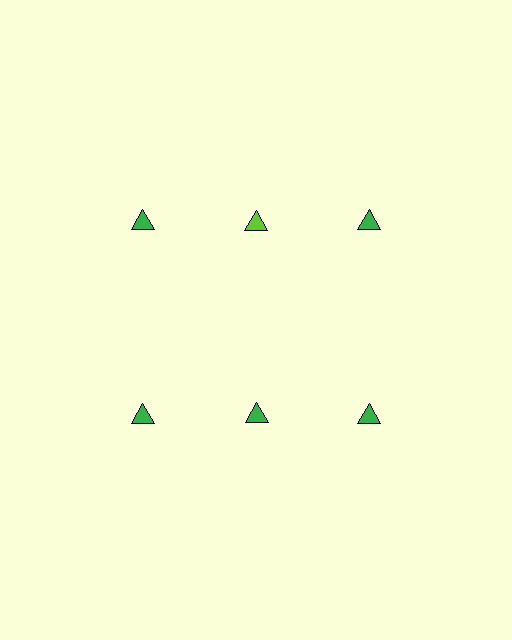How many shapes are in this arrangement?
There are 6 shapes arranged in a grid pattern.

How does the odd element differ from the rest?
It has a different color: lime instead of green.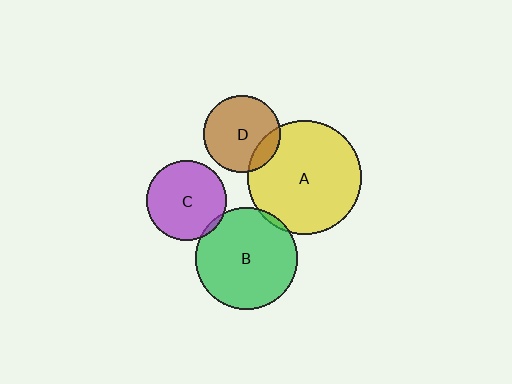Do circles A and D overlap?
Yes.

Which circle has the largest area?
Circle A (yellow).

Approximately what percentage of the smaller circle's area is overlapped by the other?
Approximately 15%.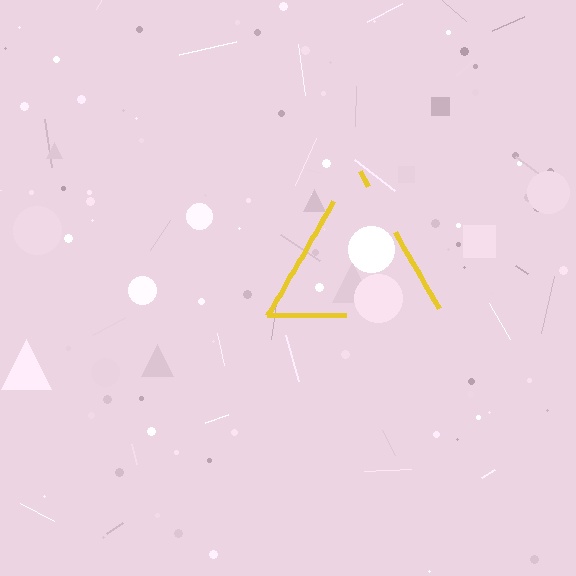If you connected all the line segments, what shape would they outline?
They would outline a triangle.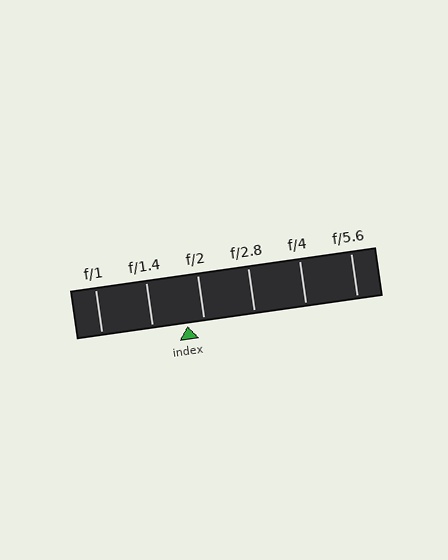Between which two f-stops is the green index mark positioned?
The index mark is between f/1.4 and f/2.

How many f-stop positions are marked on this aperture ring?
There are 6 f-stop positions marked.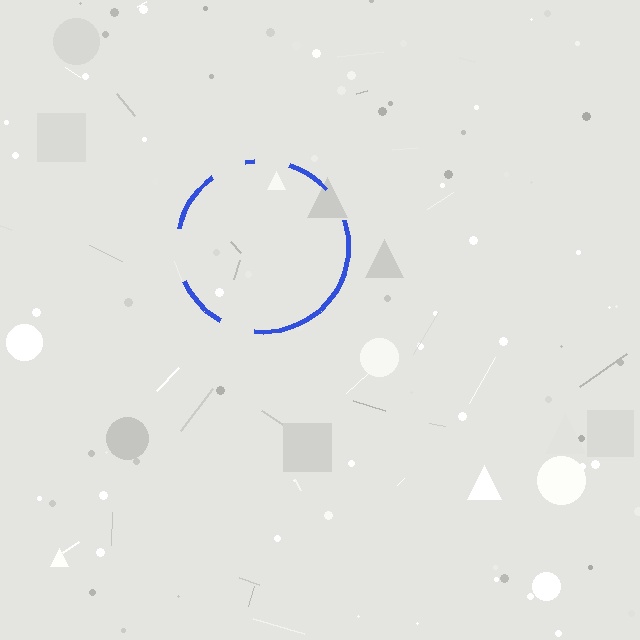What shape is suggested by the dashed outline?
The dashed outline suggests a circle.